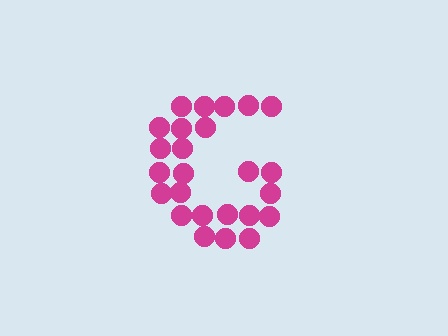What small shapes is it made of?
It is made of small circles.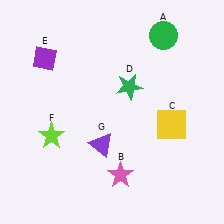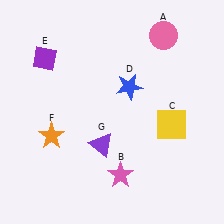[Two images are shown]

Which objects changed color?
A changed from green to pink. D changed from green to blue. F changed from lime to orange.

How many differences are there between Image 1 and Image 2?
There are 3 differences between the two images.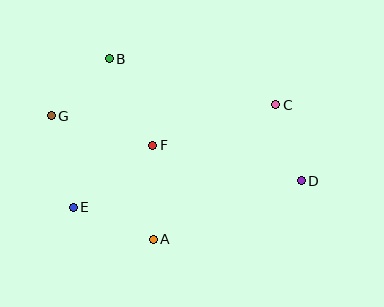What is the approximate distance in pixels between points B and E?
The distance between B and E is approximately 153 pixels.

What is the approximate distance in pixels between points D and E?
The distance between D and E is approximately 230 pixels.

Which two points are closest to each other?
Points C and D are closest to each other.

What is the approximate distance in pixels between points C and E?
The distance between C and E is approximately 227 pixels.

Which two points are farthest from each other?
Points D and G are farthest from each other.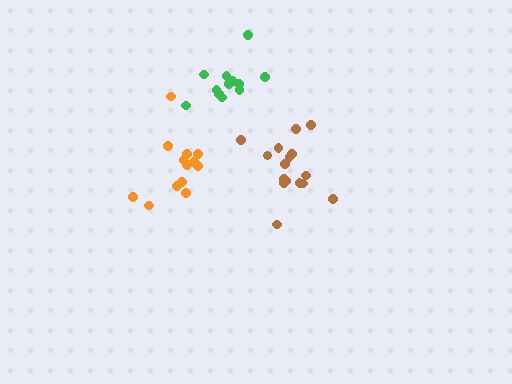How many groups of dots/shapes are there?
There are 3 groups.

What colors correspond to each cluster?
The clusters are colored: brown, orange, green.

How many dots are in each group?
Group 1: 16 dots, Group 2: 13 dots, Group 3: 13 dots (42 total).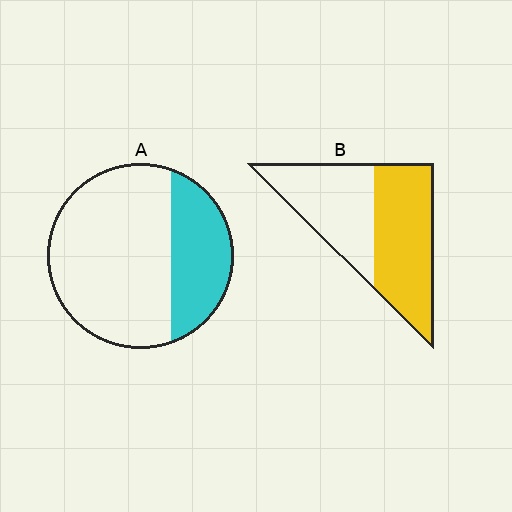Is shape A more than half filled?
No.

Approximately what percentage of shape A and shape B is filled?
A is approximately 30% and B is approximately 55%.